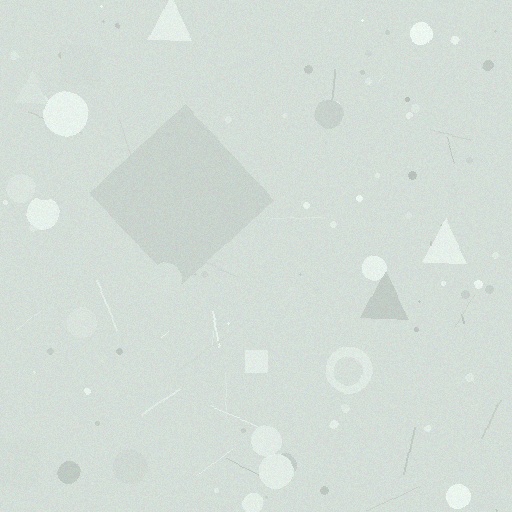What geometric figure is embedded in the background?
A diamond is embedded in the background.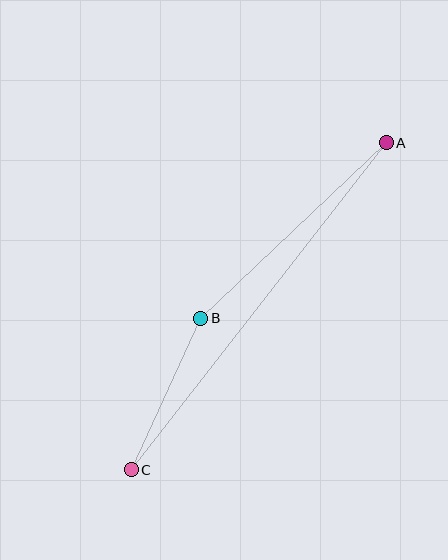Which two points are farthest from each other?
Points A and C are farthest from each other.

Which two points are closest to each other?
Points B and C are closest to each other.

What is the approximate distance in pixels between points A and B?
The distance between A and B is approximately 255 pixels.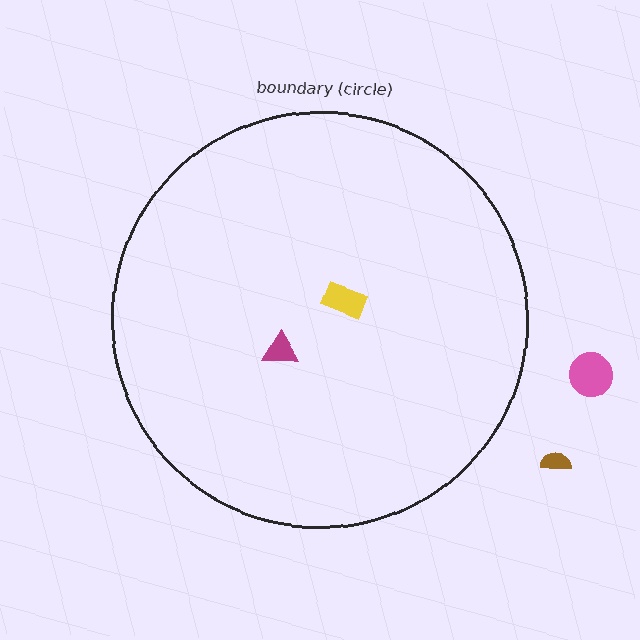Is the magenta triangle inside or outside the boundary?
Inside.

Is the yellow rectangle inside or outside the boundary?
Inside.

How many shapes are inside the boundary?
2 inside, 2 outside.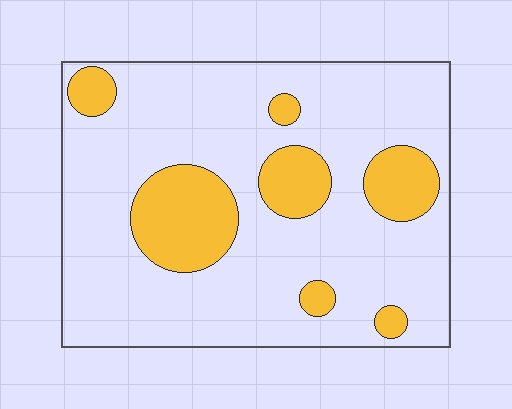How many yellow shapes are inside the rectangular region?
7.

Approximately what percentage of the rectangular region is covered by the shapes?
Approximately 20%.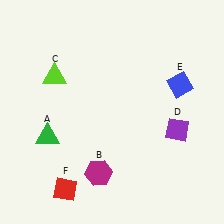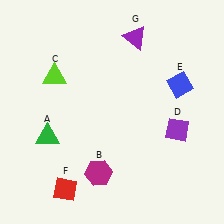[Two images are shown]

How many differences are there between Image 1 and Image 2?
There is 1 difference between the two images.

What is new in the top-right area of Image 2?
A purple triangle (G) was added in the top-right area of Image 2.